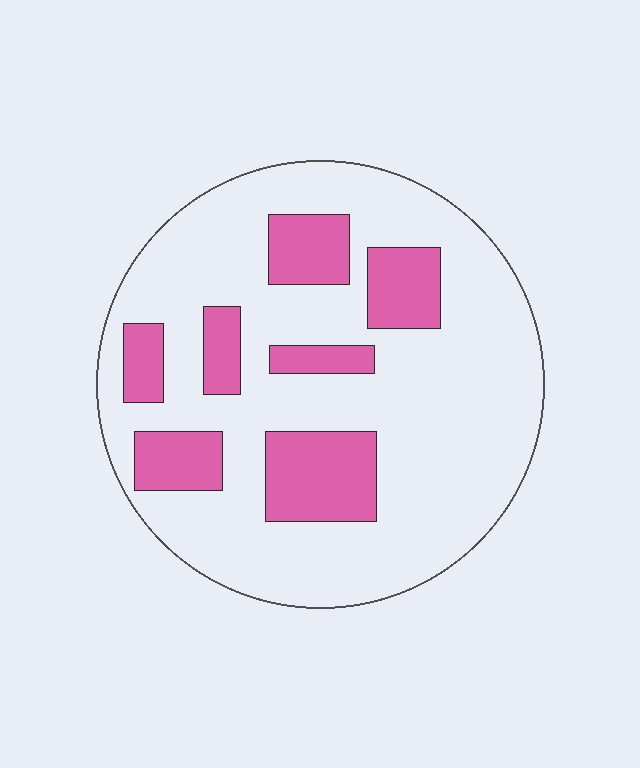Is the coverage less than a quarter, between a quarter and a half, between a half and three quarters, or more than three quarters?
Less than a quarter.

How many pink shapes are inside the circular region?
7.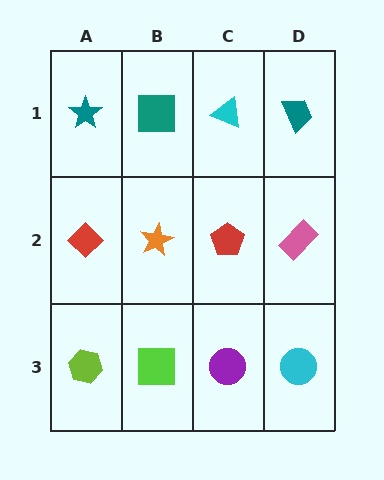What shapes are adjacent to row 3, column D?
A pink rectangle (row 2, column D), a purple circle (row 3, column C).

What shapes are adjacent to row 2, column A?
A teal star (row 1, column A), a lime hexagon (row 3, column A), an orange star (row 2, column B).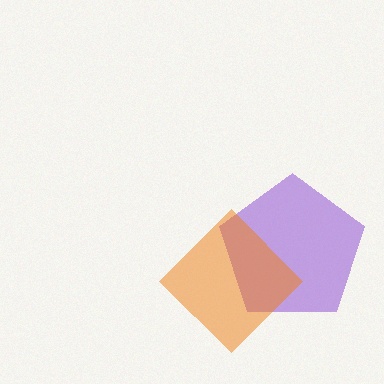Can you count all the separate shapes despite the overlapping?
Yes, there are 2 separate shapes.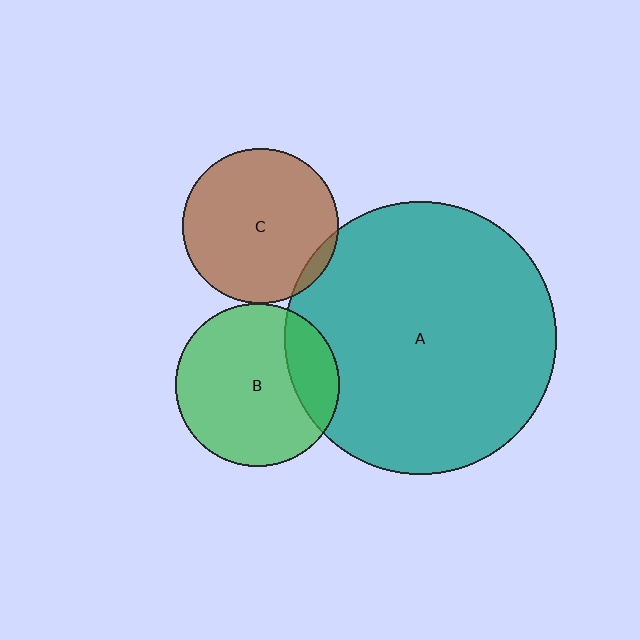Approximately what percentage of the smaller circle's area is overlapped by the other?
Approximately 20%.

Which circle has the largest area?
Circle A (teal).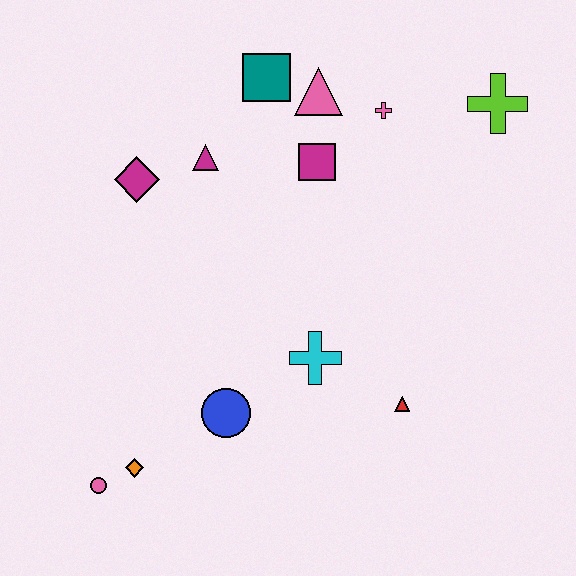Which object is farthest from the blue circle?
The lime cross is farthest from the blue circle.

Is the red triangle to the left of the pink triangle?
No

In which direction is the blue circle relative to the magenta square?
The blue circle is below the magenta square.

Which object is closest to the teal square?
The pink triangle is closest to the teal square.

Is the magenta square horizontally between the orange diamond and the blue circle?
No